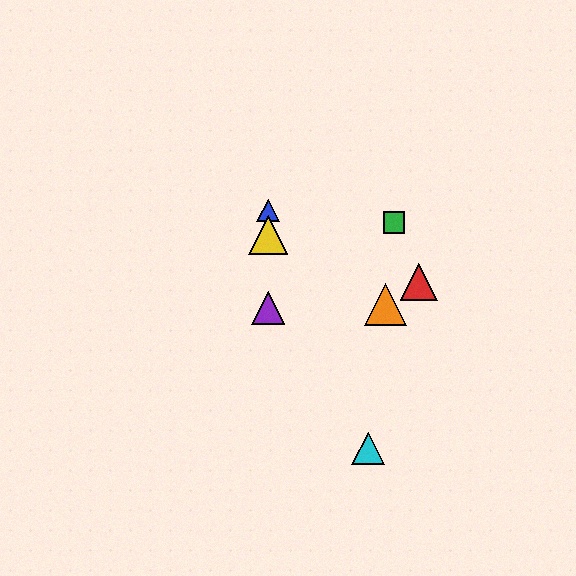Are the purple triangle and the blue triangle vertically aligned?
Yes, both are at x≈268.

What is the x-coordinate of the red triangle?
The red triangle is at x≈419.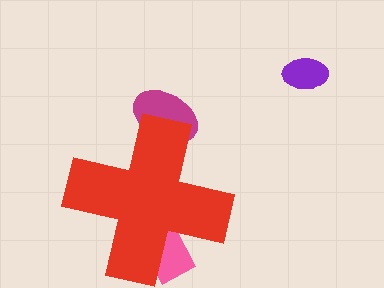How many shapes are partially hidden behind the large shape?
2 shapes are partially hidden.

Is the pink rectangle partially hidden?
Yes, the pink rectangle is partially hidden behind the red cross.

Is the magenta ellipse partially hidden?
Yes, the magenta ellipse is partially hidden behind the red cross.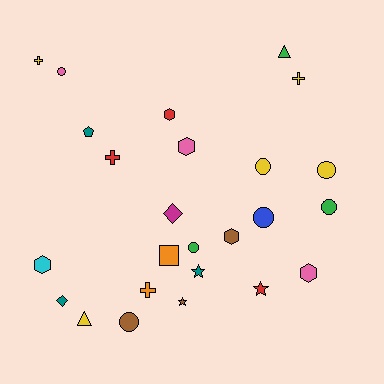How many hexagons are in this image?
There are 5 hexagons.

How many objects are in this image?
There are 25 objects.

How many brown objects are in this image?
There are 3 brown objects.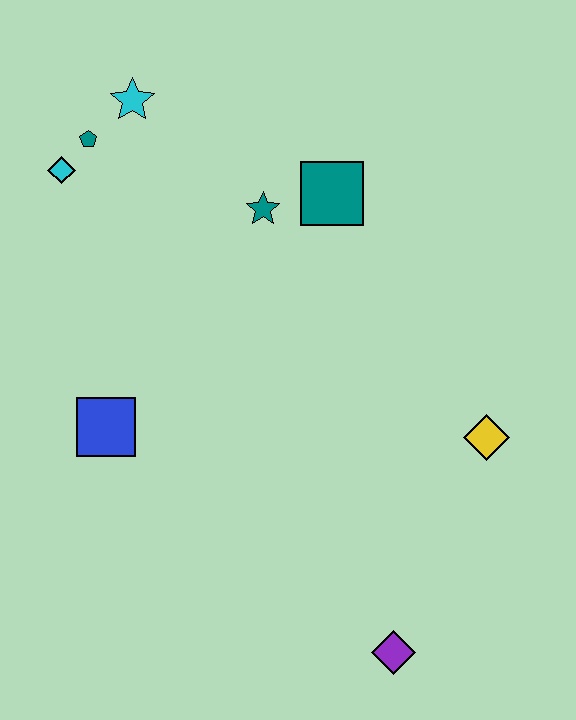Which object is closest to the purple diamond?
The yellow diamond is closest to the purple diamond.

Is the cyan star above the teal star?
Yes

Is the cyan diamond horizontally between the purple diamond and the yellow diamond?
No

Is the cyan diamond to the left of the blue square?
Yes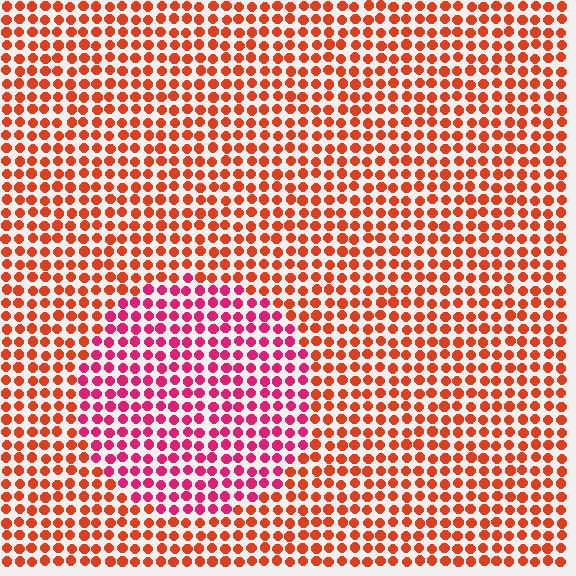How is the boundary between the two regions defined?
The boundary is defined purely by a slight shift in hue (about 38 degrees). Spacing, size, and orientation are identical on both sides.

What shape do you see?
I see a circle.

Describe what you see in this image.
The image is filled with small red elements in a uniform arrangement. A circle-shaped region is visible where the elements are tinted to a slightly different hue, forming a subtle color boundary.